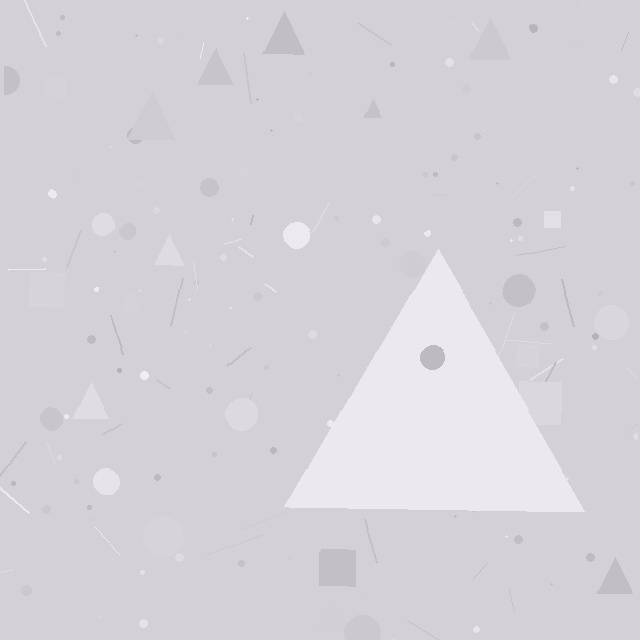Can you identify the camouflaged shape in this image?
The camouflaged shape is a triangle.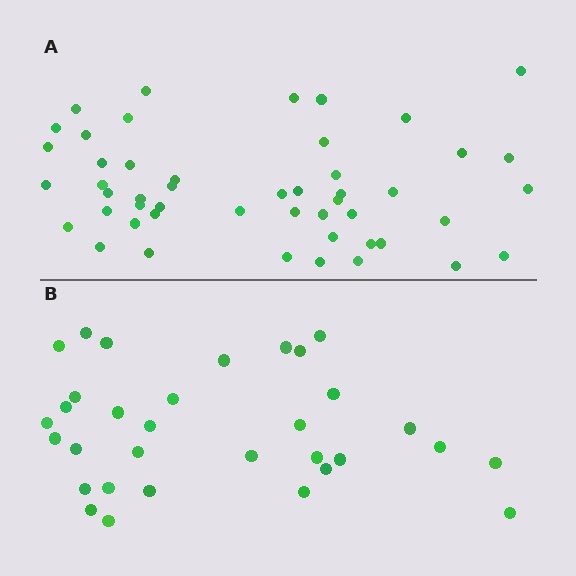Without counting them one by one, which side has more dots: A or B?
Region A (the top region) has more dots.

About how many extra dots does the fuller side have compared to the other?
Region A has approximately 15 more dots than region B.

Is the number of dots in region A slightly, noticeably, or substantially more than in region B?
Region A has substantially more. The ratio is roughly 1.5 to 1.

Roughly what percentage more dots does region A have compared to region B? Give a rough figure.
About 55% more.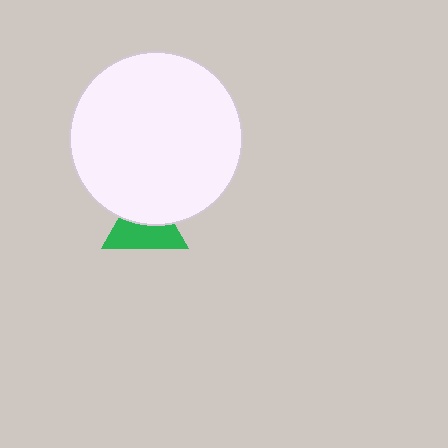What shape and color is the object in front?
The object in front is a white circle.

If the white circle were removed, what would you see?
You would see the complete green triangle.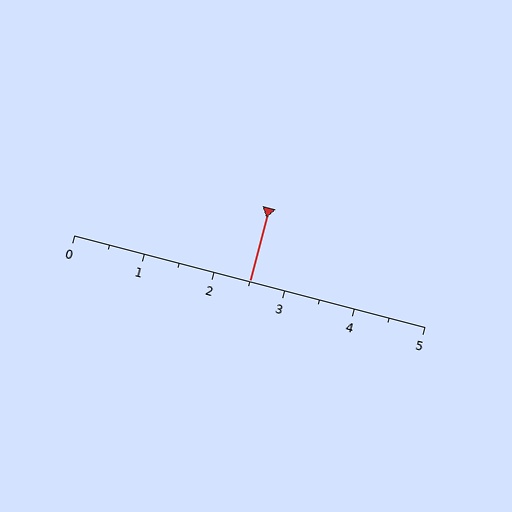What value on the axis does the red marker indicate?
The marker indicates approximately 2.5.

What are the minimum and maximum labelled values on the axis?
The axis runs from 0 to 5.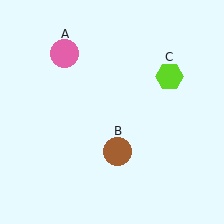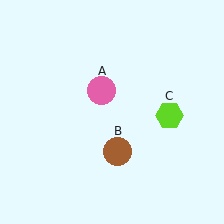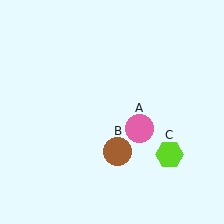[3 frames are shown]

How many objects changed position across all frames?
2 objects changed position: pink circle (object A), lime hexagon (object C).